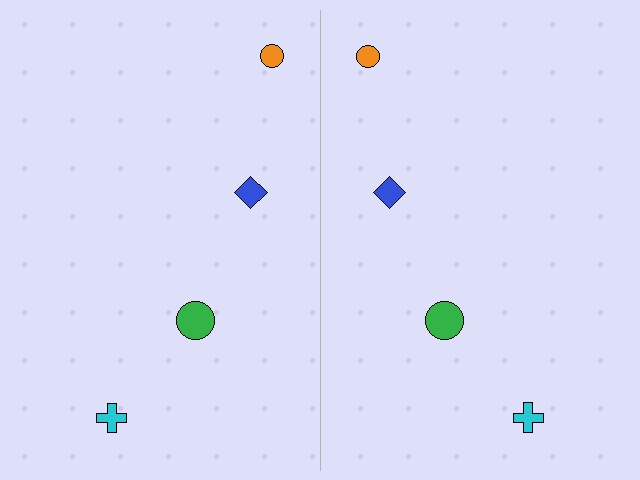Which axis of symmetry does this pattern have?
The pattern has a vertical axis of symmetry running through the center of the image.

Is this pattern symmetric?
Yes, this pattern has bilateral (reflection) symmetry.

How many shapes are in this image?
There are 8 shapes in this image.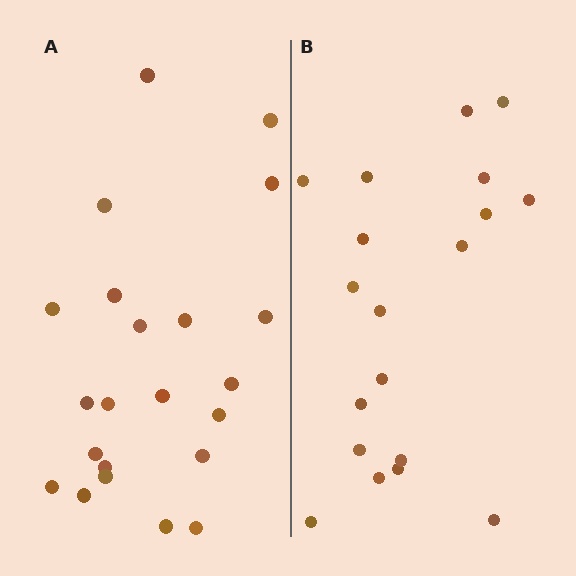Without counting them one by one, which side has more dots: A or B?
Region A (the left region) has more dots.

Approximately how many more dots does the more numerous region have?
Region A has just a few more — roughly 2 or 3 more dots than region B.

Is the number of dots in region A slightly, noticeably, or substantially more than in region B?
Region A has only slightly more — the two regions are fairly close. The ratio is roughly 1.2 to 1.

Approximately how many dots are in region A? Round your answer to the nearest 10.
About 20 dots. (The exact count is 22, which rounds to 20.)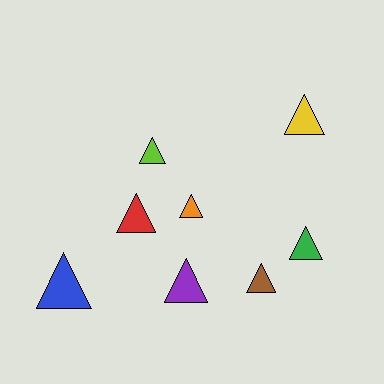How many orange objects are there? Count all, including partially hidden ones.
There is 1 orange object.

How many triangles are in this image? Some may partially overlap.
There are 8 triangles.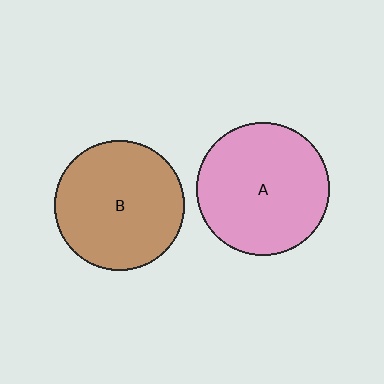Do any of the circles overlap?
No, none of the circles overlap.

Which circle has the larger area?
Circle A (pink).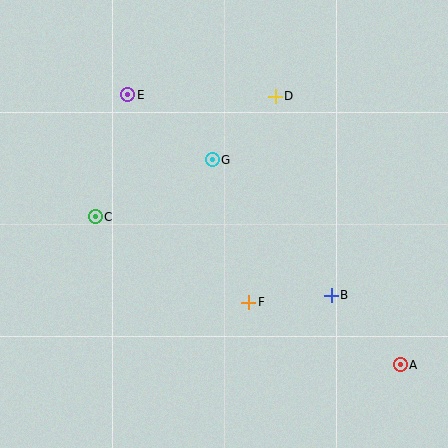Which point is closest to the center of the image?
Point G at (212, 160) is closest to the center.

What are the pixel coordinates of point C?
Point C is at (95, 217).